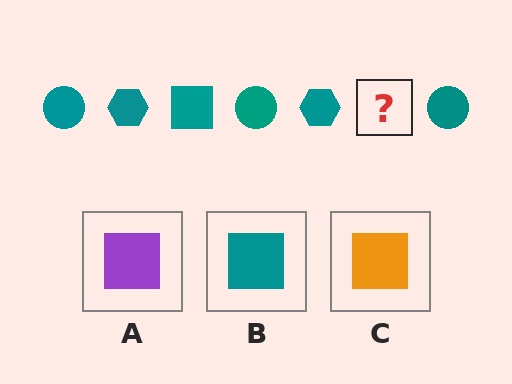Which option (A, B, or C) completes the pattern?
B.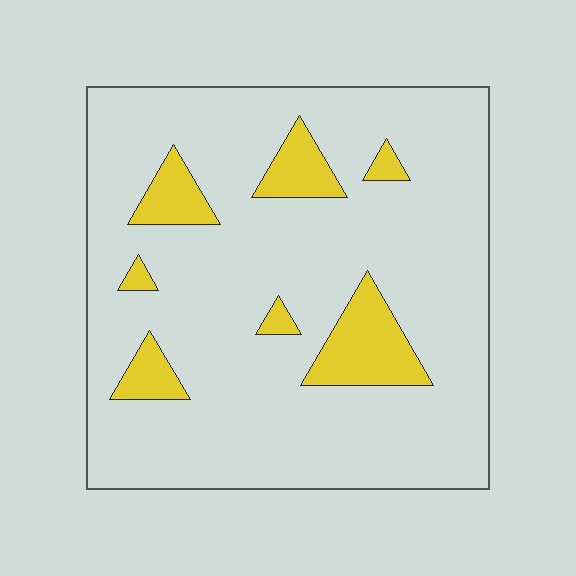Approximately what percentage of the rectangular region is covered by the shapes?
Approximately 15%.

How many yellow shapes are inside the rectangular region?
7.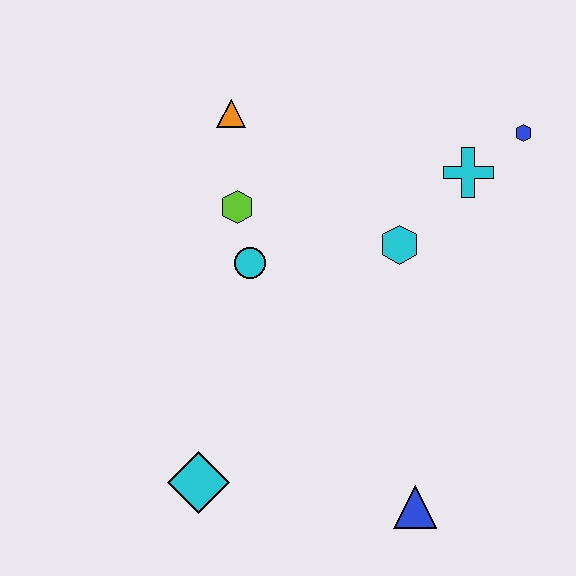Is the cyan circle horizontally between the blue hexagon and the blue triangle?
No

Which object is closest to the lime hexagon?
The cyan circle is closest to the lime hexagon.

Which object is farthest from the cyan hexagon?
The cyan diamond is farthest from the cyan hexagon.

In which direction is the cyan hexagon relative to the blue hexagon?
The cyan hexagon is to the left of the blue hexagon.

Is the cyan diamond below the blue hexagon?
Yes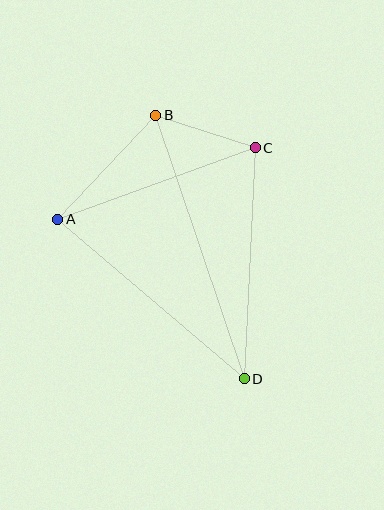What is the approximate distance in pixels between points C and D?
The distance between C and D is approximately 231 pixels.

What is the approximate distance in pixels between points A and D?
The distance between A and D is approximately 245 pixels.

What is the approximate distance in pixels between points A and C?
The distance between A and C is approximately 210 pixels.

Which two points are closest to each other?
Points B and C are closest to each other.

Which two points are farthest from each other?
Points B and D are farthest from each other.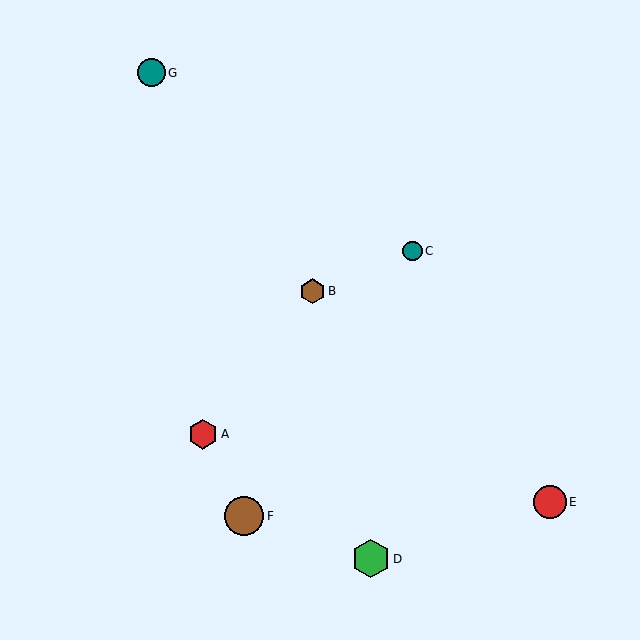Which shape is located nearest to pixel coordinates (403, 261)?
The teal circle (labeled C) at (412, 251) is nearest to that location.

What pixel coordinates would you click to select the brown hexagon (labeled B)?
Click at (312, 291) to select the brown hexagon B.